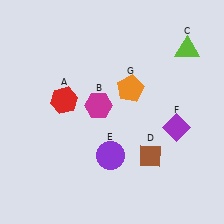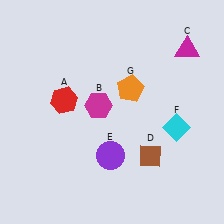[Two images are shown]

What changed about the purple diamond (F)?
In Image 1, F is purple. In Image 2, it changed to cyan.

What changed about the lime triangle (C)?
In Image 1, C is lime. In Image 2, it changed to magenta.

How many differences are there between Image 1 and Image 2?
There are 2 differences between the two images.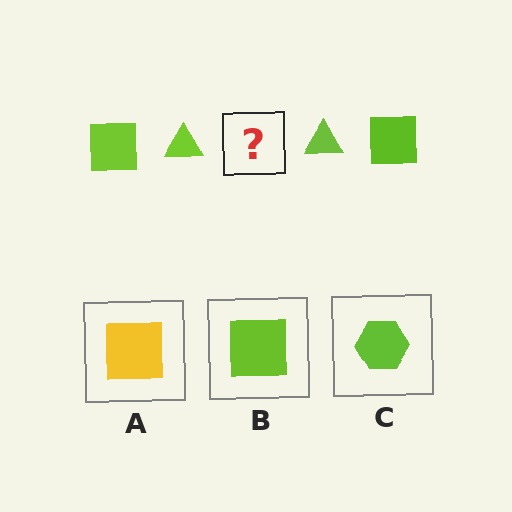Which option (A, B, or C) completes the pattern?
B.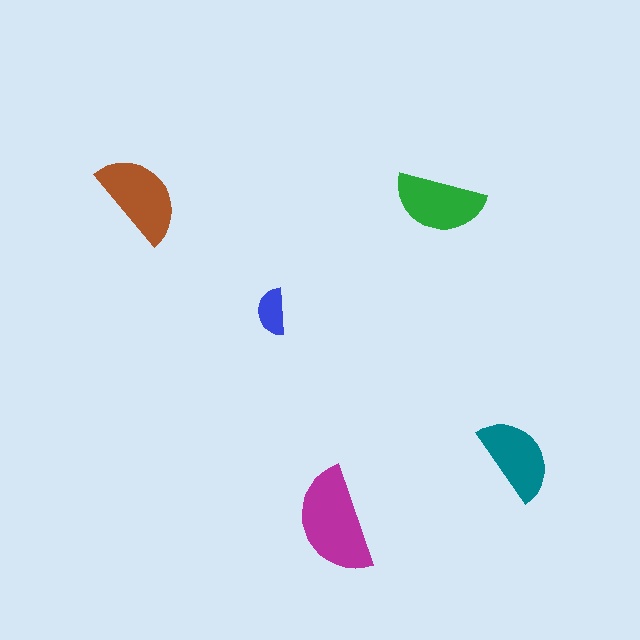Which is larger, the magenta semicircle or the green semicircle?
The magenta one.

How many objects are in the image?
There are 5 objects in the image.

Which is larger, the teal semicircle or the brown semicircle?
The brown one.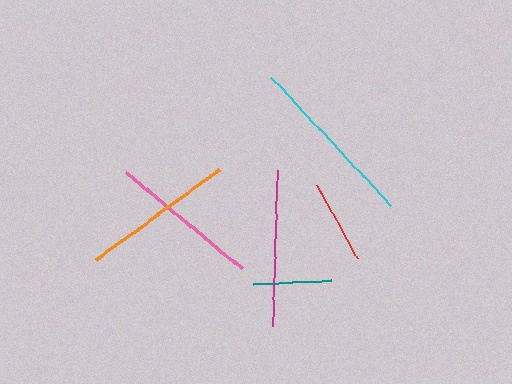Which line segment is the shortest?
The teal line is the shortest at approximately 78 pixels.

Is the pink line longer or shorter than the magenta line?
The magenta line is longer than the pink line.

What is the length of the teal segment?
The teal segment is approximately 78 pixels long.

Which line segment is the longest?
The cyan line is the longest at approximately 176 pixels.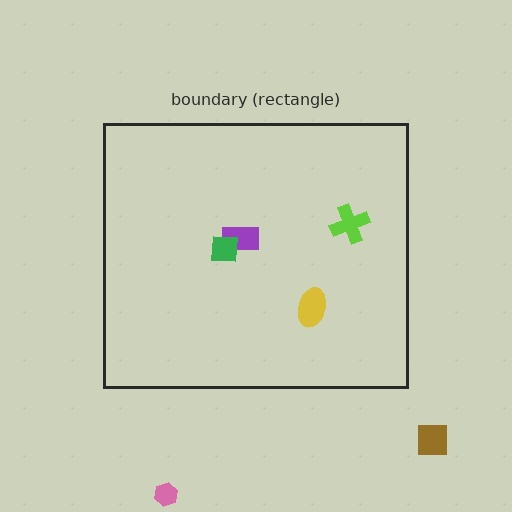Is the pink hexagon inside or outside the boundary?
Outside.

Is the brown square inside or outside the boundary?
Outside.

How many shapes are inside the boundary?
4 inside, 2 outside.